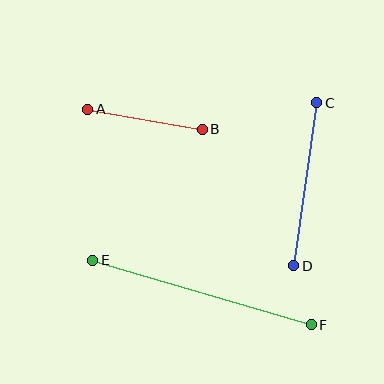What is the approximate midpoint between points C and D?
The midpoint is at approximately (305, 184) pixels.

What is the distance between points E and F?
The distance is approximately 228 pixels.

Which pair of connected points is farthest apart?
Points E and F are farthest apart.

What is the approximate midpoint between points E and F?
The midpoint is at approximately (202, 292) pixels.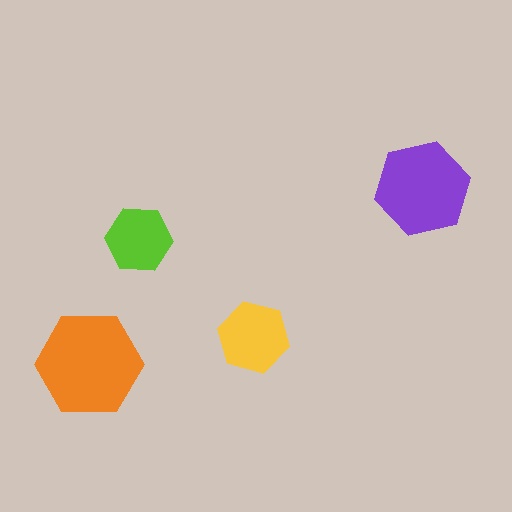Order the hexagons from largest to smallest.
the orange one, the purple one, the yellow one, the lime one.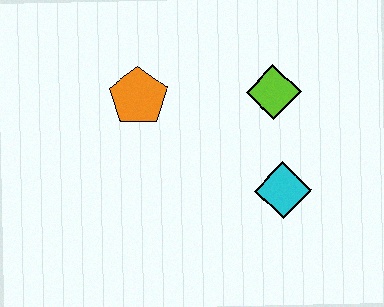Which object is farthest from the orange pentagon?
The cyan diamond is farthest from the orange pentagon.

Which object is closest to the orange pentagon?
The lime diamond is closest to the orange pentagon.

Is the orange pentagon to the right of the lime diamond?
No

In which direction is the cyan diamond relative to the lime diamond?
The cyan diamond is below the lime diamond.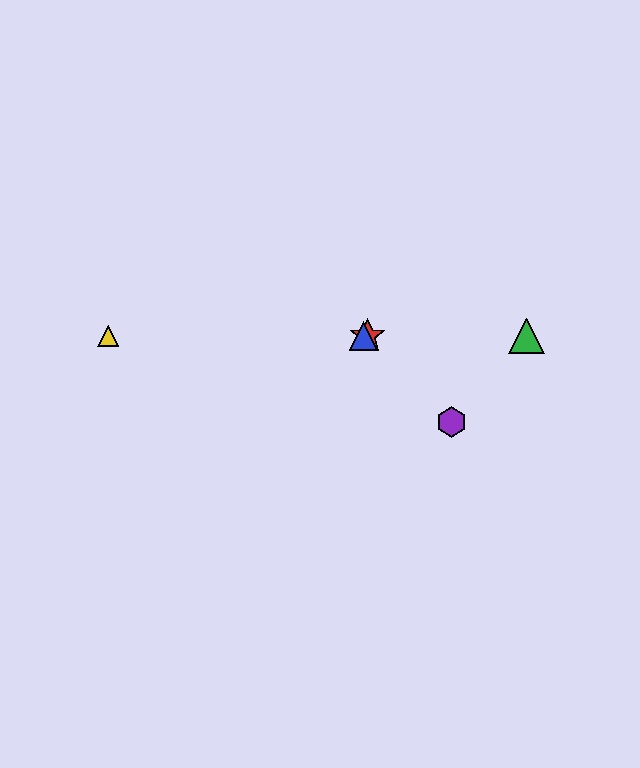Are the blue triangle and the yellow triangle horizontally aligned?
Yes, both are at y≈336.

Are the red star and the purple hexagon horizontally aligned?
No, the red star is at y≈336 and the purple hexagon is at y≈422.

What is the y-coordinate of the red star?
The red star is at y≈336.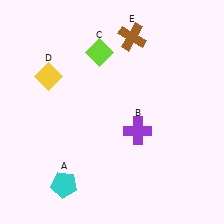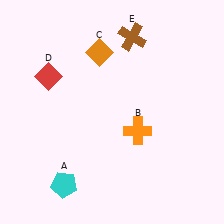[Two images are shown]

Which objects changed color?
B changed from purple to orange. C changed from lime to orange. D changed from yellow to red.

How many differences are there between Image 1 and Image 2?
There are 3 differences between the two images.